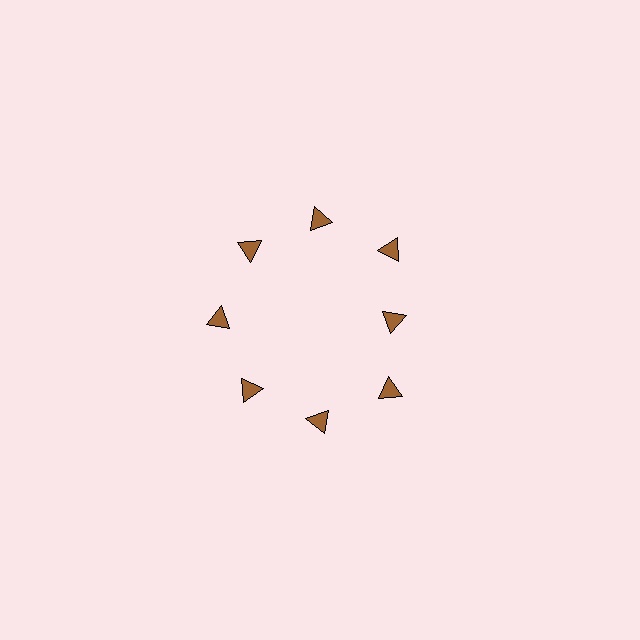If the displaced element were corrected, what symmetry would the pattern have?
It would have 8-fold rotational symmetry — the pattern would map onto itself every 45 degrees.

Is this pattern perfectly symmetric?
No. The 8 brown triangles are arranged in a ring, but one element near the 3 o'clock position is pulled inward toward the center, breaking the 8-fold rotational symmetry.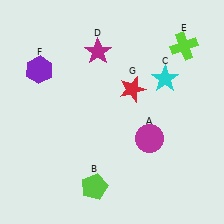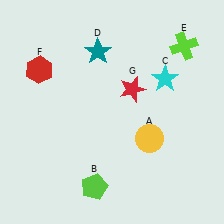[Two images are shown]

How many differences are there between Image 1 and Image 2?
There are 3 differences between the two images.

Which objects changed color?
A changed from magenta to yellow. D changed from magenta to teal. F changed from purple to red.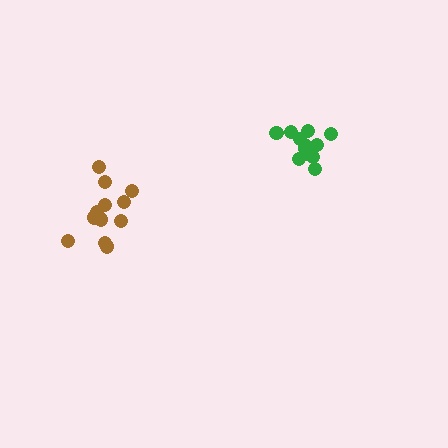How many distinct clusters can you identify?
There are 2 distinct clusters.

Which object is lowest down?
The brown cluster is bottommost.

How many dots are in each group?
Group 1: 12 dots, Group 2: 12 dots (24 total).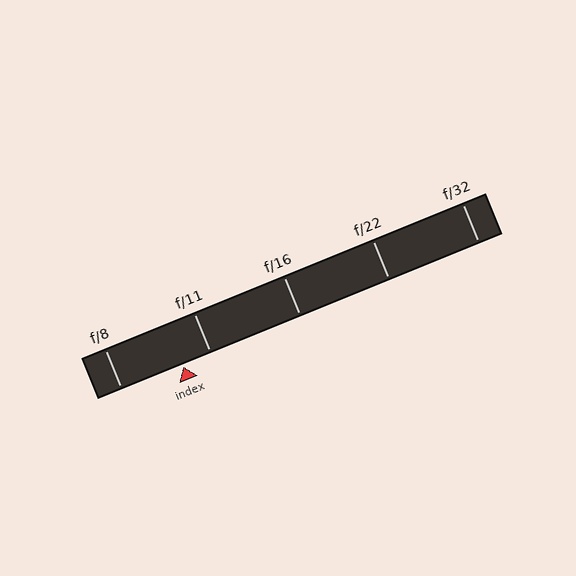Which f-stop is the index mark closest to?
The index mark is closest to f/11.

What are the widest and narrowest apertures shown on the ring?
The widest aperture shown is f/8 and the narrowest is f/32.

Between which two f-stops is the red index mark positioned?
The index mark is between f/8 and f/11.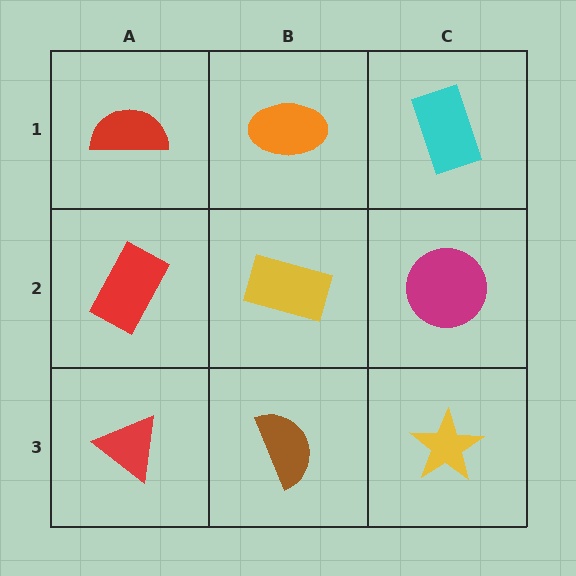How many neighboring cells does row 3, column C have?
2.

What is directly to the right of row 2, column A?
A yellow rectangle.